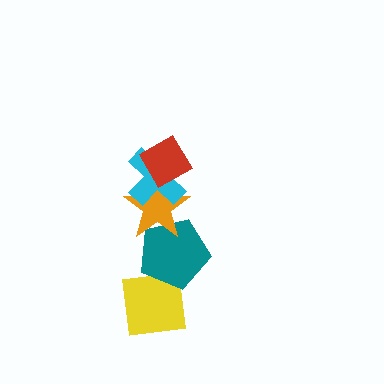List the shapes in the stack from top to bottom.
From top to bottom: the red diamond, the cyan cross, the orange star, the teal pentagon, the yellow square.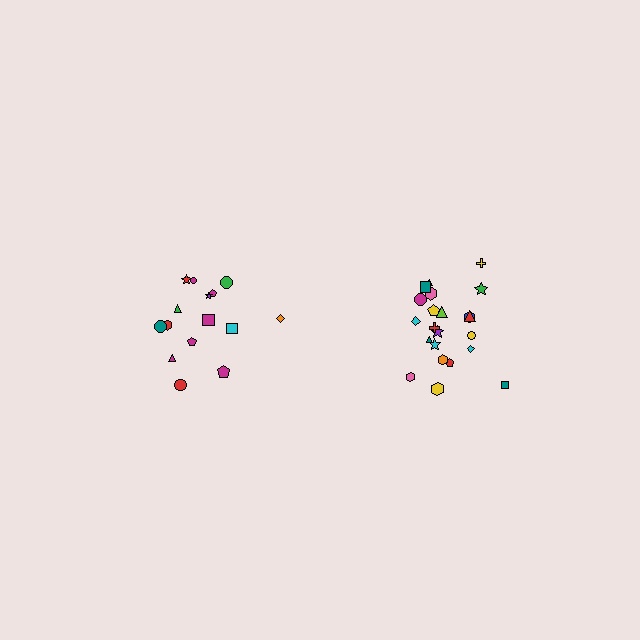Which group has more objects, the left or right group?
The right group.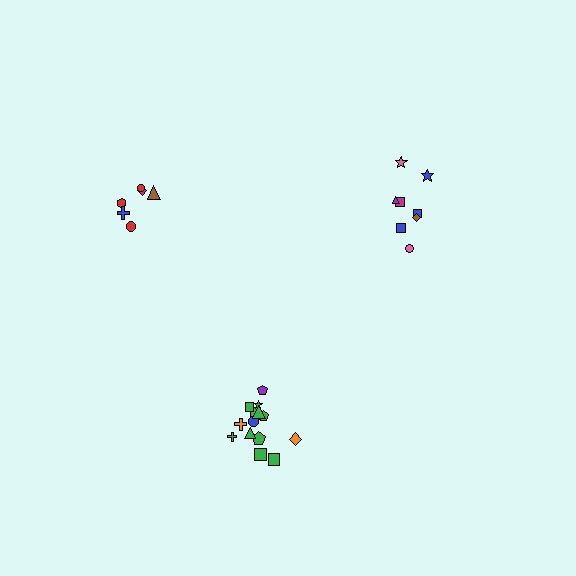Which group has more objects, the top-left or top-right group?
The top-right group.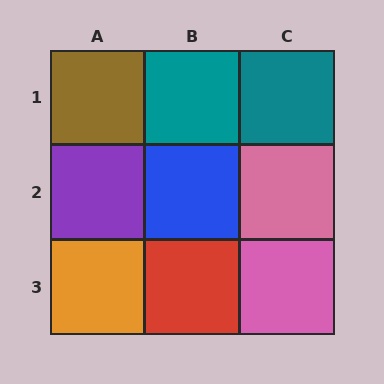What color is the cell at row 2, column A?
Purple.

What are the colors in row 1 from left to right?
Brown, teal, teal.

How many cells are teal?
2 cells are teal.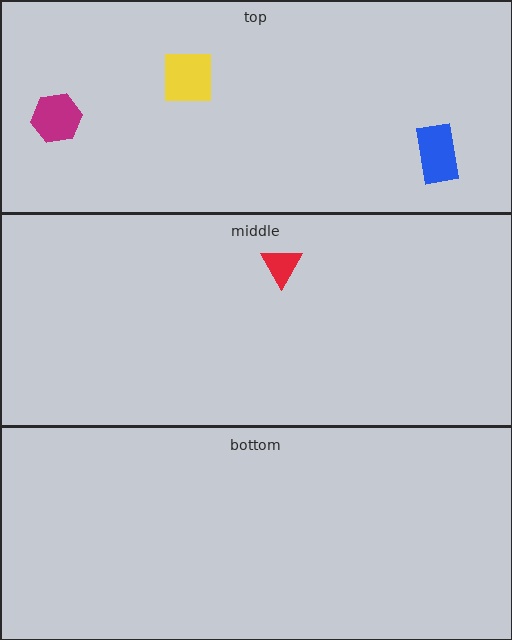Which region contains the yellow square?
The top region.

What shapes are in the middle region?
The red triangle.